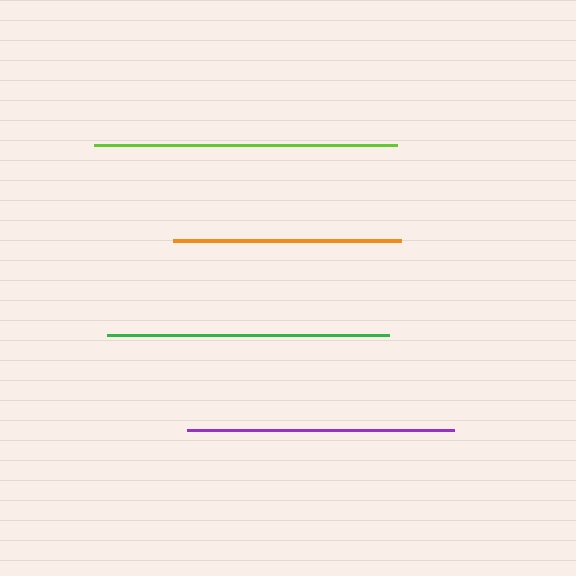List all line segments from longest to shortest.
From longest to shortest: lime, green, purple, orange.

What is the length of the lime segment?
The lime segment is approximately 302 pixels long.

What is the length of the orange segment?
The orange segment is approximately 228 pixels long.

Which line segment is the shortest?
The orange line is the shortest at approximately 228 pixels.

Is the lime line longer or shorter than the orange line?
The lime line is longer than the orange line.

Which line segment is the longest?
The lime line is the longest at approximately 302 pixels.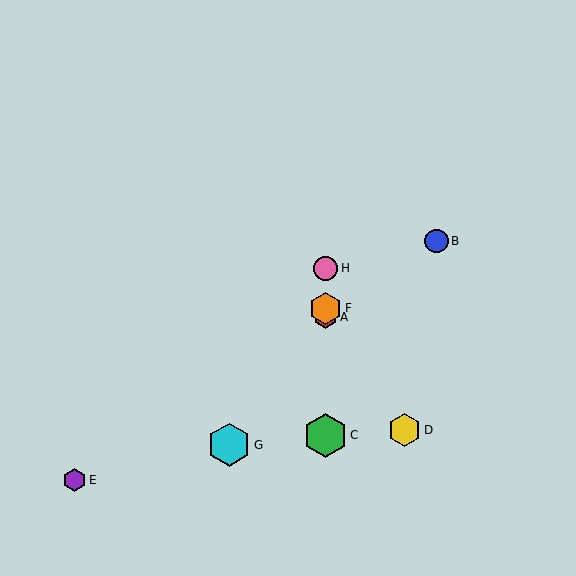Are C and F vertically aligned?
Yes, both are at x≈326.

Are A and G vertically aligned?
No, A is at x≈326 and G is at x≈229.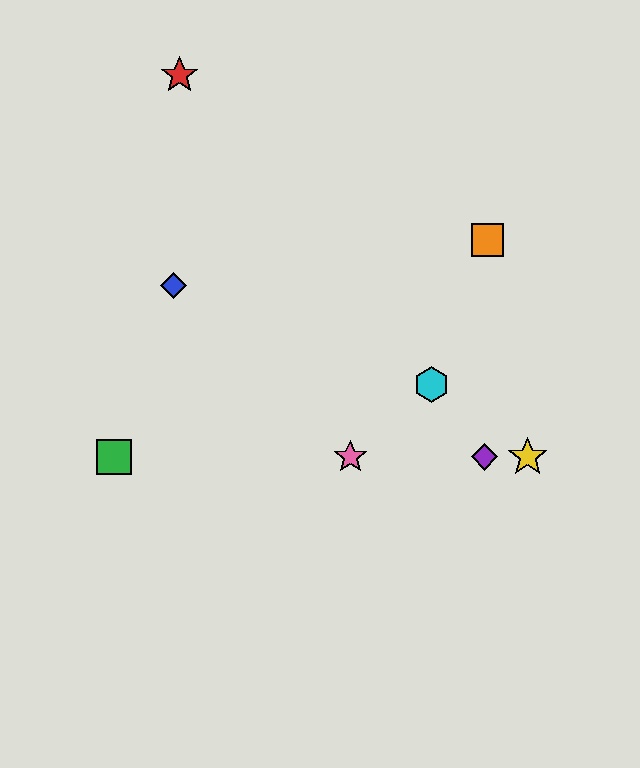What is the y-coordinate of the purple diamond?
The purple diamond is at y≈457.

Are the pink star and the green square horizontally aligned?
Yes, both are at y≈457.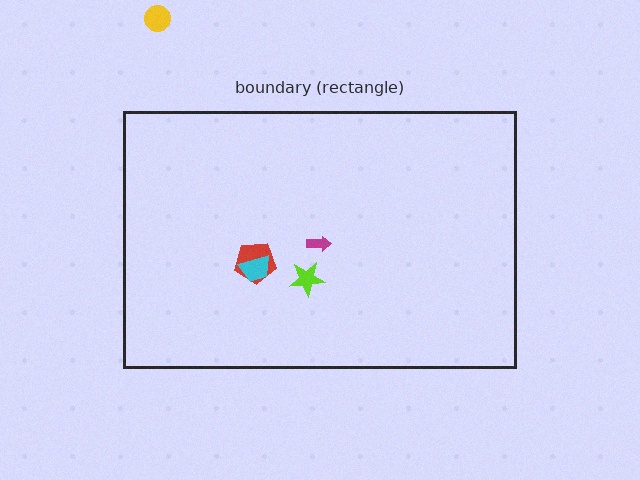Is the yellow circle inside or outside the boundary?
Outside.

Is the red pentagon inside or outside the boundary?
Inside.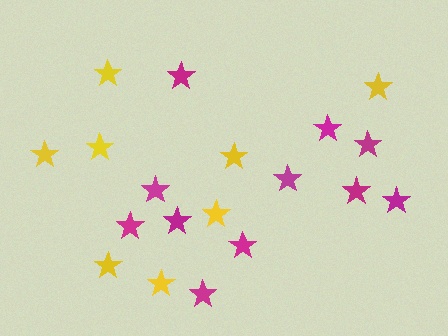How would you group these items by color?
There are 2 groups: one group of yellow stars (8) and one group of magenta stars (11).